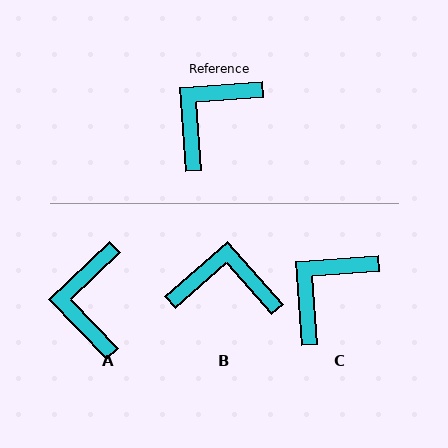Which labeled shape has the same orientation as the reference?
C.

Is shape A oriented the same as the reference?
No, it is off by about 40 degrees.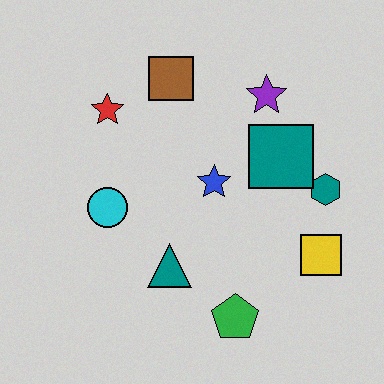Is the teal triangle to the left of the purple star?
Yes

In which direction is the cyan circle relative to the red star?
The cyan circle is below the red star.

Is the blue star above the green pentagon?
Yes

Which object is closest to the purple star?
The teal square is closest to the purple star.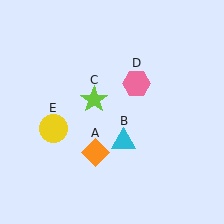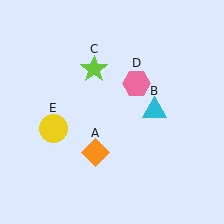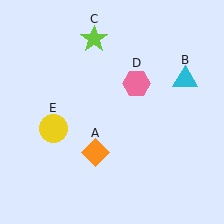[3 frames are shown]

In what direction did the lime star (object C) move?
The lime star (object C) moved up.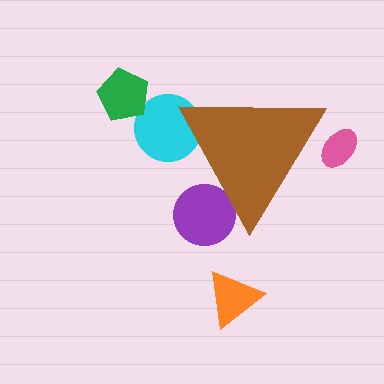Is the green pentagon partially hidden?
No, the green pentagon is fully visible.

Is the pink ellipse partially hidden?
Yes, the pink ellipse is partially hidden behind the brown triangle.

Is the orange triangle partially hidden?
No, the orange triangle is fully visible.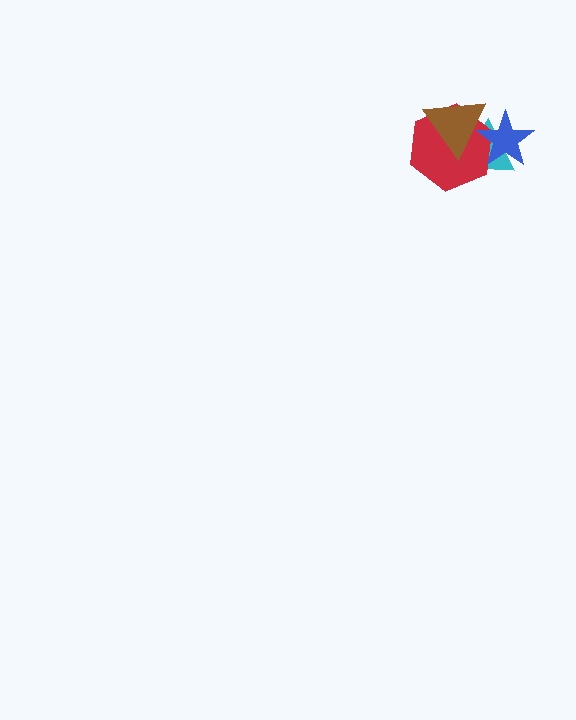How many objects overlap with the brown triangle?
3 objects overlap with the brown triangle.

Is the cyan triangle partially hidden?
Yes, it is partially covered by another shape.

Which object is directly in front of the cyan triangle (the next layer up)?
The red hexagon is directly in front of the cyan triangle.